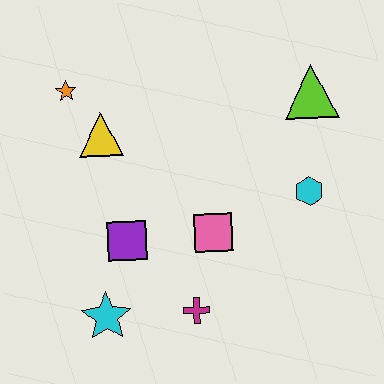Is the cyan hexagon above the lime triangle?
No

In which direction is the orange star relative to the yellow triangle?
The orange star is above the yellow triangle.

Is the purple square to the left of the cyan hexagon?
Yes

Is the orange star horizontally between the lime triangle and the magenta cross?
No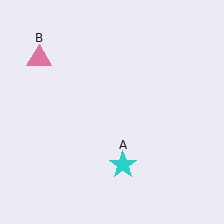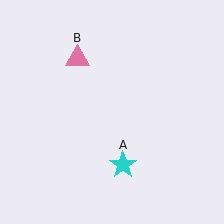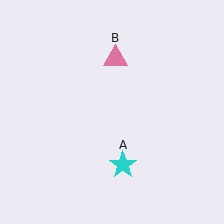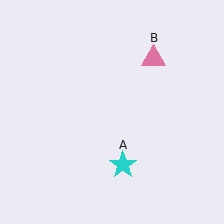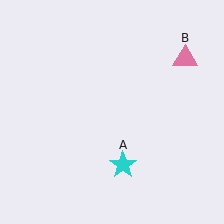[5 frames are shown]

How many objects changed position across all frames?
1 object changed position: pink triangle (object B).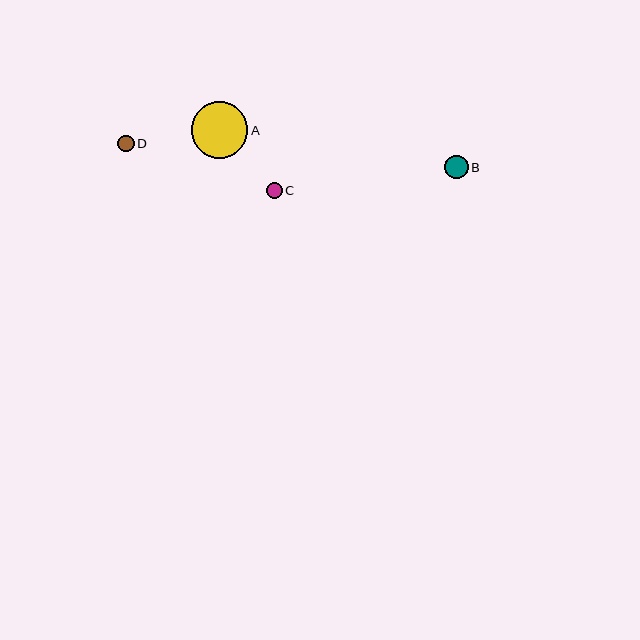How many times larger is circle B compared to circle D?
Circle B is approximately 1.4 times the size of circle D.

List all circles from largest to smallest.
From largest to smallest: A, B, D, C.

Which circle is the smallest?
Circle C is the smallest with a size of approximately 16 pixels.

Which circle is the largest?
Circle A is the largest with a size of approximately 57 pixels.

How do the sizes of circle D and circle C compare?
Circle D and circle C are approximately the same size.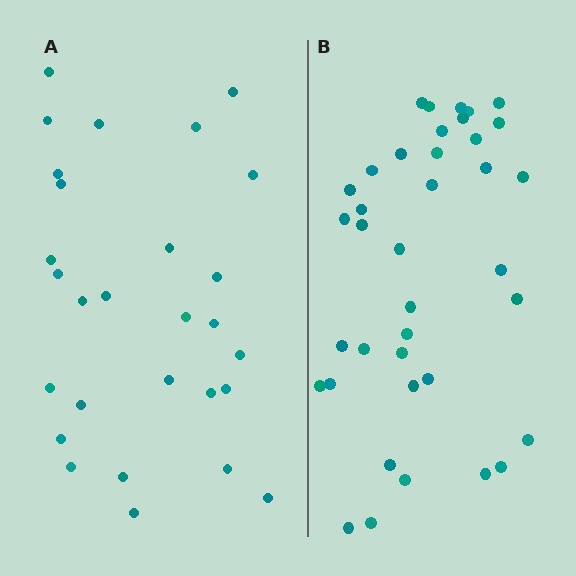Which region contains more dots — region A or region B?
Region B (the right region) has more dots.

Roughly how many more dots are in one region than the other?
Region B has roughly 10 or so more dots than region A.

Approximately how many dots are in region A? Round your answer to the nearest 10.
About 30 dots. (The exact count is 28, which rounds to 30.)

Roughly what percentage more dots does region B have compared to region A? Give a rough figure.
About 35% more.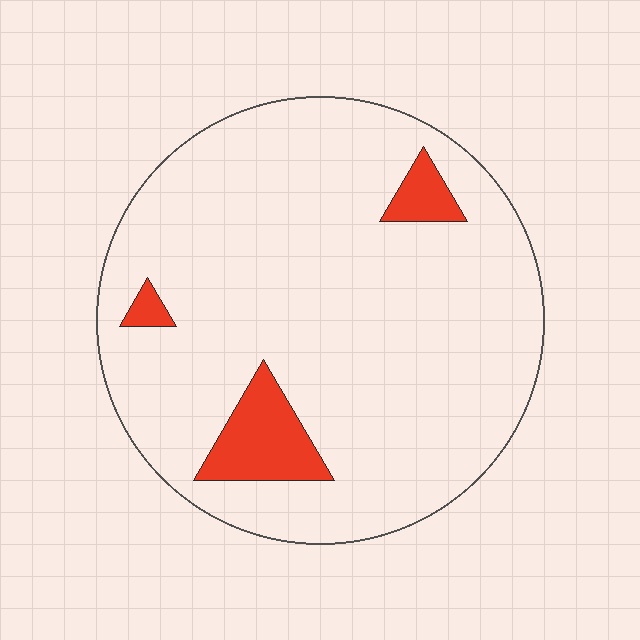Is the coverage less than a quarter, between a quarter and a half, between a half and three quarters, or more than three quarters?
Less than a quarter.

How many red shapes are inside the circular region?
3.